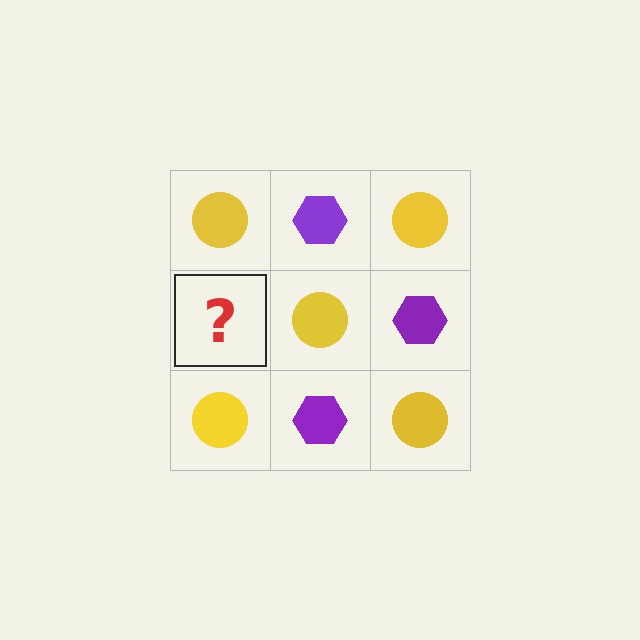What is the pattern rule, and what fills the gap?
The rule is that it alternates yellow circle and purple hexagon in a checkerboard pattern. The gap should be filled with a purple hexagon.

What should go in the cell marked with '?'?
The missing cell should contain a purple hexagon.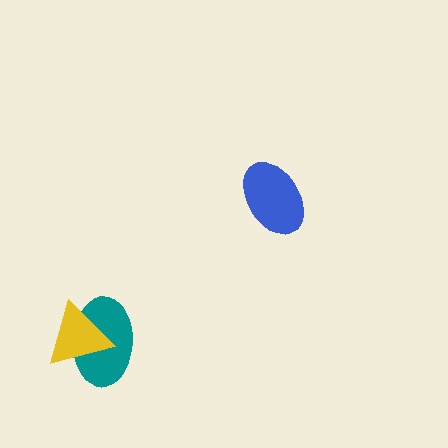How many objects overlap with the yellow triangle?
1 object overlaps with the yellow triangle.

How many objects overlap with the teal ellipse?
1 object overlaps with the teal ellipse.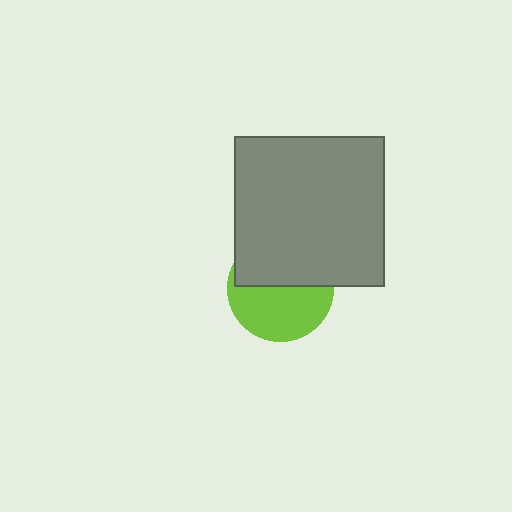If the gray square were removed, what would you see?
You would see the complete lime circle.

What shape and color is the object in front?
The object in front is a gray square.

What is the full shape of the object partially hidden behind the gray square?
The partially hidden object is a lime circle.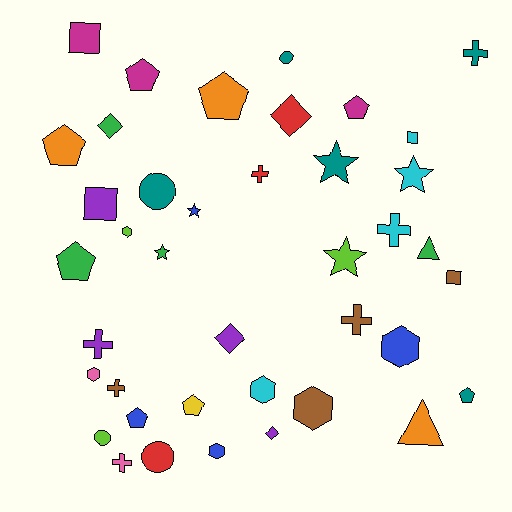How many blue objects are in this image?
There are 4 blue objects.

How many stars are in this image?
There are 5 stars.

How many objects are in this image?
There are 40 objects.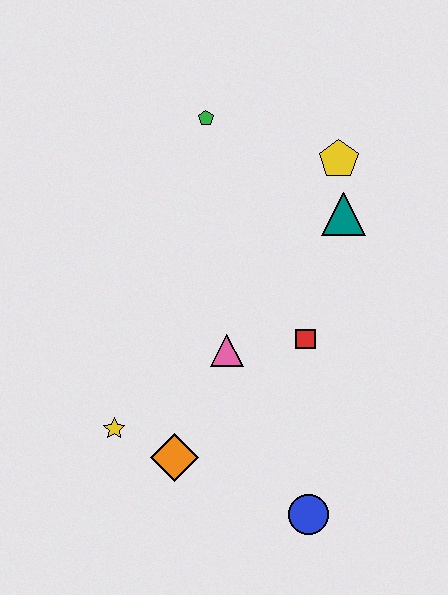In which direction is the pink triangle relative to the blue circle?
The pink triangle is above the blue circle.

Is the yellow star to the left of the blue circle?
Yes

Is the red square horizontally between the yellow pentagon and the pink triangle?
Yes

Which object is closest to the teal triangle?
The yellow pentagon is closest to the teal triangle.